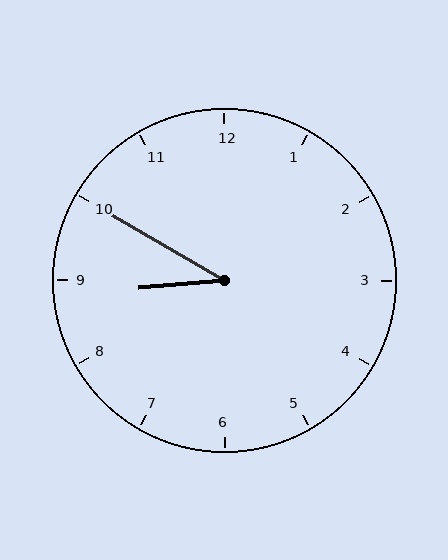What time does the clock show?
8:50.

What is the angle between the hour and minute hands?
Approximately 35 degrees.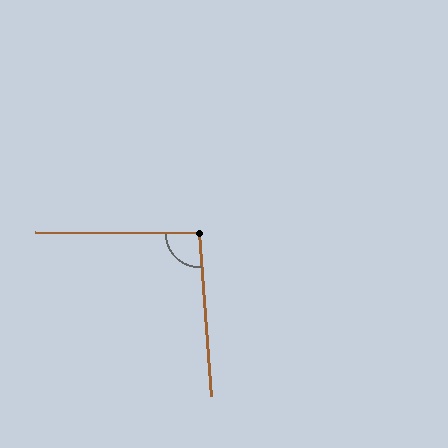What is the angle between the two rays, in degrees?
Approximately 95 degrees.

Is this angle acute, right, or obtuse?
It is approximately a right angle.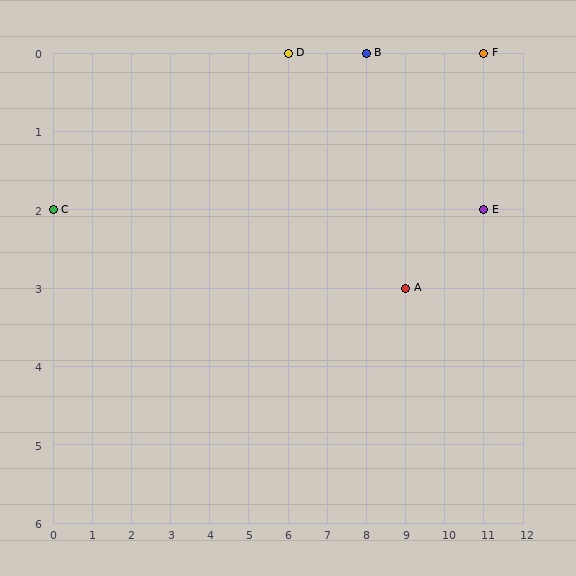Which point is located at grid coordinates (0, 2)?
Point C is at (0, 2).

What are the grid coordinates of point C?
Point C is at grid coordinates (0, 2).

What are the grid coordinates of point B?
Point B is at grid coordinates (8, 0).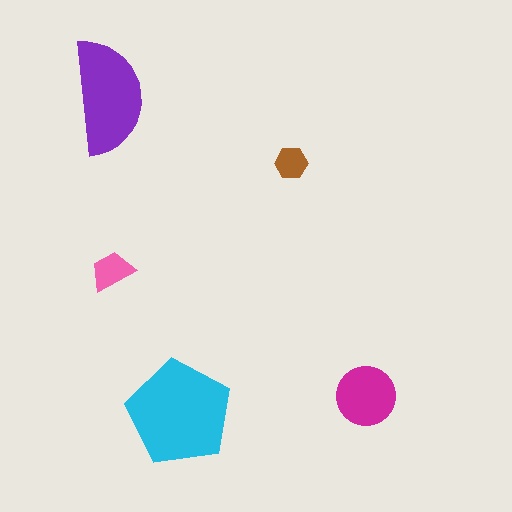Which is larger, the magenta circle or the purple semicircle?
The purple semicircle.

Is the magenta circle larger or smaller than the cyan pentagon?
Smaller.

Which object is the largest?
The cyan pentagon.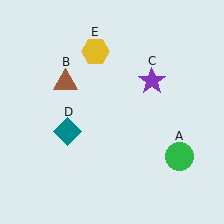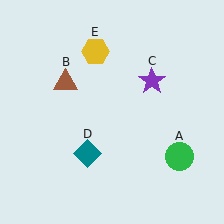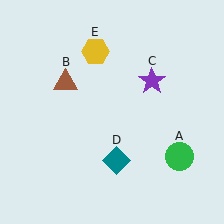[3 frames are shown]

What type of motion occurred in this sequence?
The teal diamond (object D) rotated counterclockwise around the center of the scene.